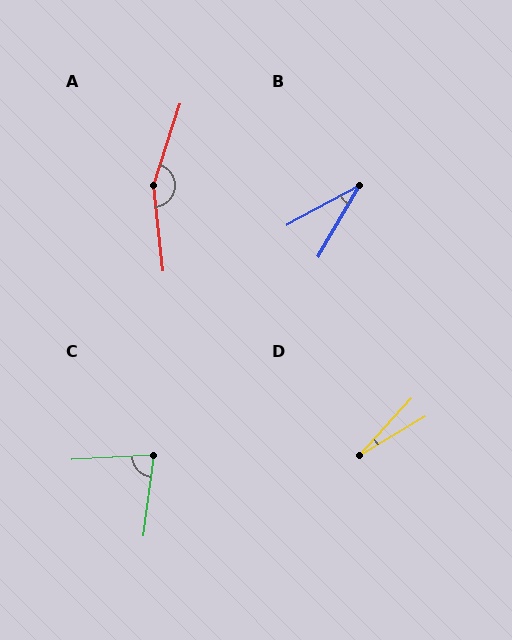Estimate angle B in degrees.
Approximately 31 degrees.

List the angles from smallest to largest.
D (17°), B (31°), C (79°), A (155°).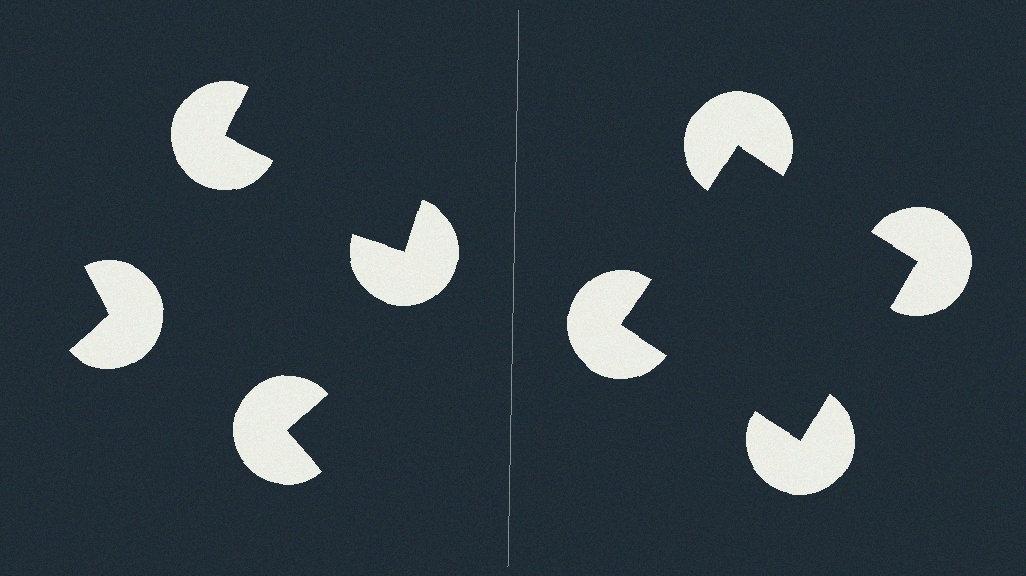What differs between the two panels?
The pac-man discs are positioned identically on both sides; only the wedge orientations differ. On the right they align to a square; on the left they are misaligned.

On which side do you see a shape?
An illusory square appears on the right side. On the left side the wedge cuts are rotated, so no coherent shape forms.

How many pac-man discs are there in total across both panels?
8 — 4 on each side.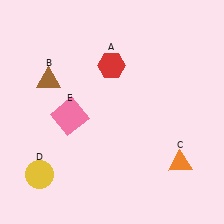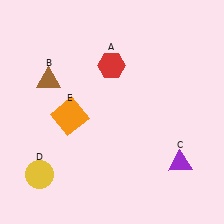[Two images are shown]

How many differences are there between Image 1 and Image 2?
There are 2 differences between the two images.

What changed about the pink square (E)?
In Image 1, E is pink. In Image 2, it changed to orange.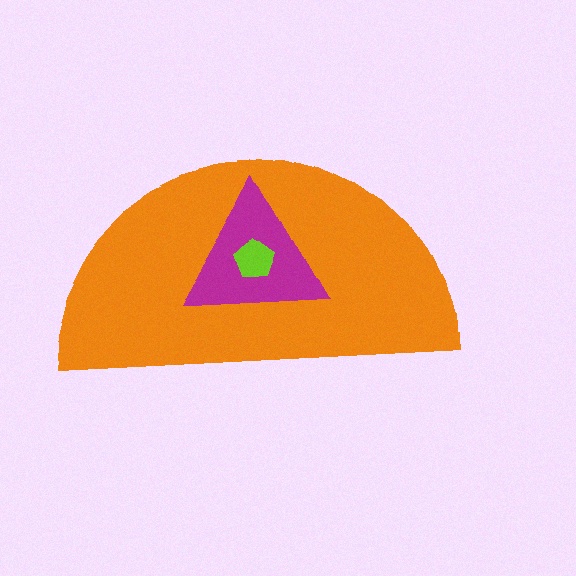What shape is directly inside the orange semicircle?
The magenta triangle.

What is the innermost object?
The lime pentagon.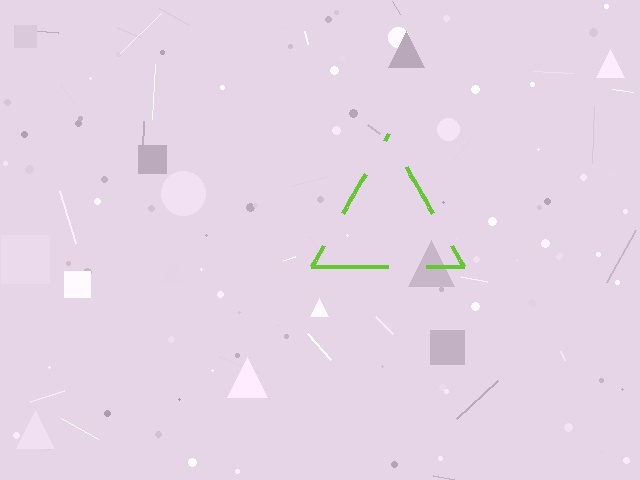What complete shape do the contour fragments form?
The contour fragments form a triangle.